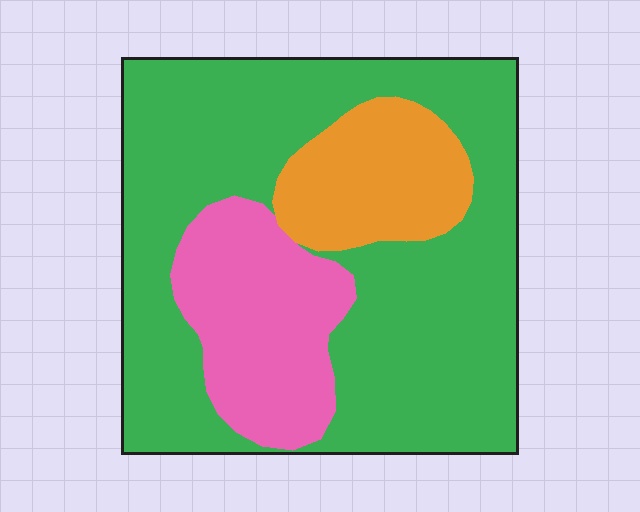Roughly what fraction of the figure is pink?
Pink takes up about one fifth (1/5) of the figure.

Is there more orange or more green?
Green.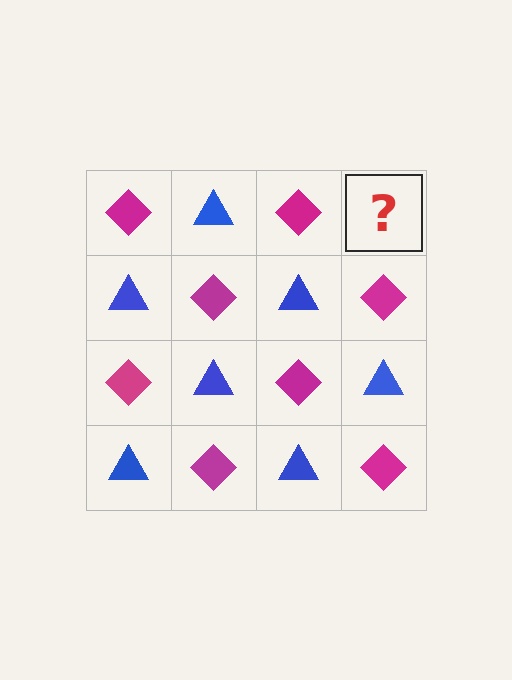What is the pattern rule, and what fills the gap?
The rule is that it alternates magenta diamond and blue triangle in a checkerboard pattern. The gap should be filled with a blue triangle.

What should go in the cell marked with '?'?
The missing cell should contain a blue triangle.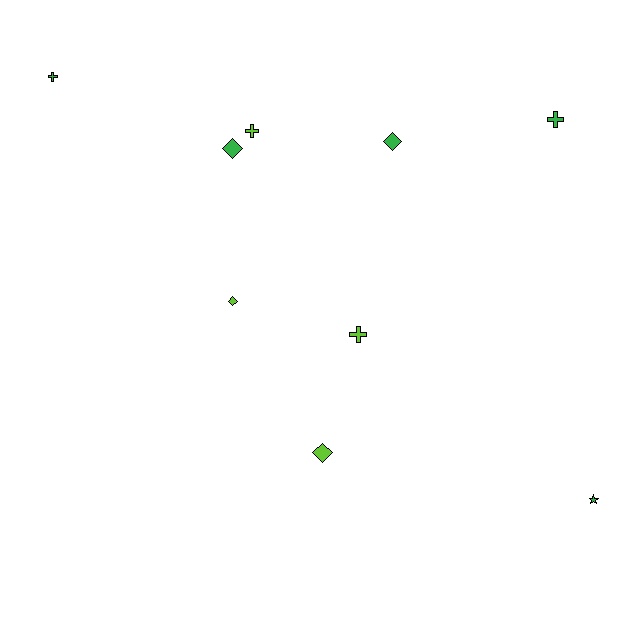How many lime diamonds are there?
There are 2 lime diamonds.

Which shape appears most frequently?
Diamond, with 4 objects.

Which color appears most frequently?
Green, with 5 objects.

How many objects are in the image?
There are 9 objects.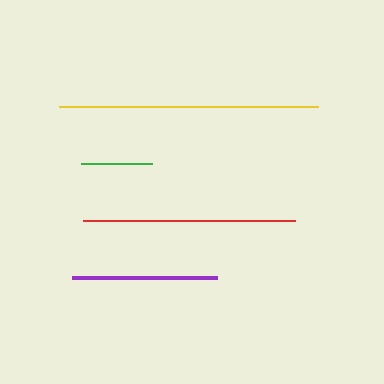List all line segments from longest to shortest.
From longest to shortest: yellow, red, purple, green.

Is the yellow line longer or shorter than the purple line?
The yellow line is longer than the purple line.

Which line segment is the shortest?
The green line is the shortest at approximately 71 pixels.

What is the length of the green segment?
The green segment is approximately 71 pixels long.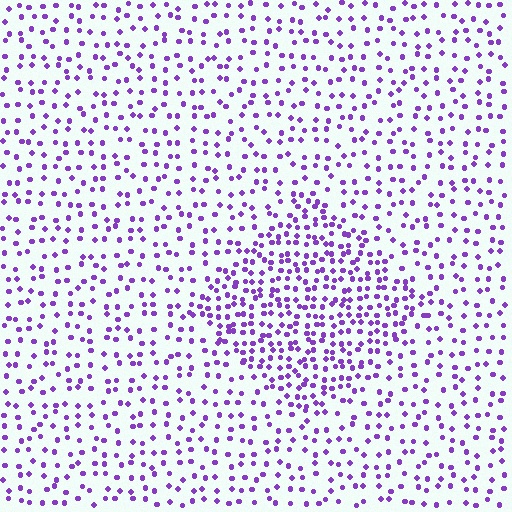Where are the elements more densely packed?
The elements are more densely packed inside the diamond boundary.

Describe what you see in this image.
The image contains small purple elements arranged at two different densities. A diamond-shaped region is visible where the elements are more densely packed than the surrounding area.